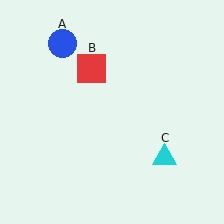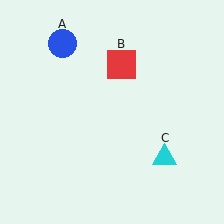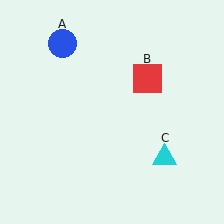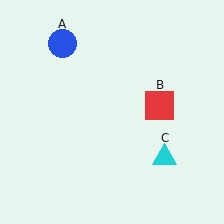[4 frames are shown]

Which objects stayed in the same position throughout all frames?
Blue circle (object A) and cyan triangle (object C) remained stationary.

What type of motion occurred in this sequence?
The red square (object B) rotated clockwise around the center of the scene.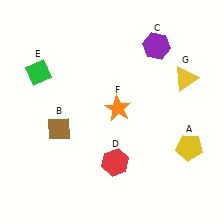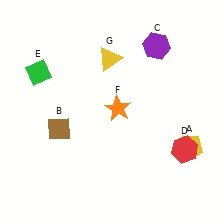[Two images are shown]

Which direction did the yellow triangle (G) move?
The yellow triangle (G) moved left.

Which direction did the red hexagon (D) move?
The red hexagon (D) moved right.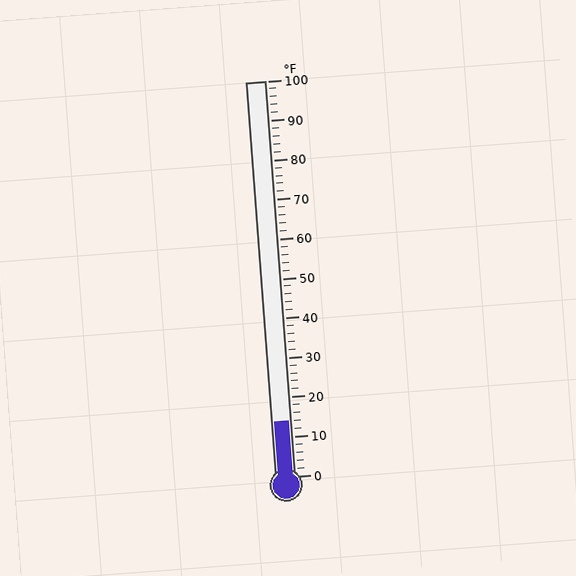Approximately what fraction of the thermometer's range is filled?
The thermometer is filled to approximately 15% of its range.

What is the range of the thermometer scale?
The thermometer scale ranges from 0°F to 100°F.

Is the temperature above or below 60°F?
The temperature is below 60°F.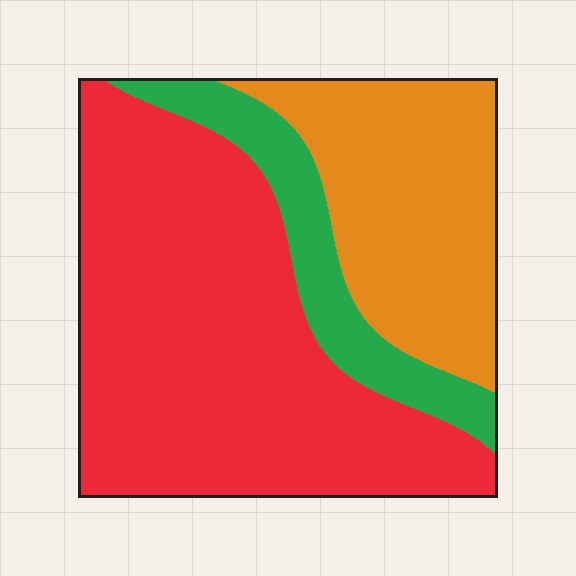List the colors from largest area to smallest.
From largest to smallest: red, orange, green.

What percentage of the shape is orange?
Orange takes up about one quarter (1/4) of the shape.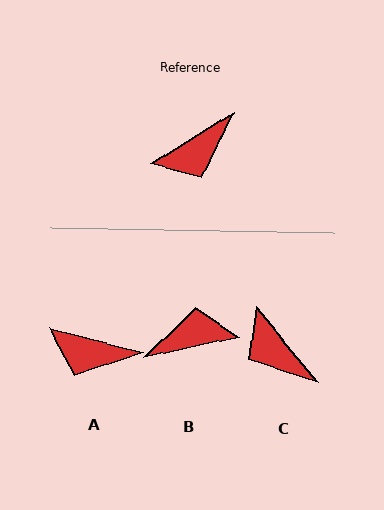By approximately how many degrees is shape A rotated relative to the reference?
Approximately 46 degrees clockwise.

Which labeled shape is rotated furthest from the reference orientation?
B, about 161 degrees away.